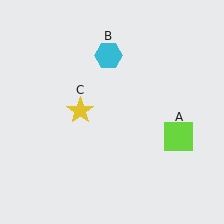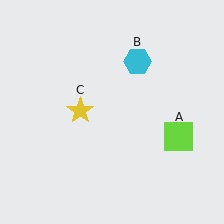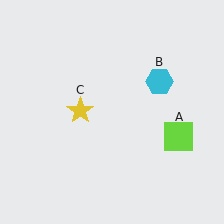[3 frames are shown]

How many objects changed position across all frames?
1 object changed position: cyan hexagon (object B).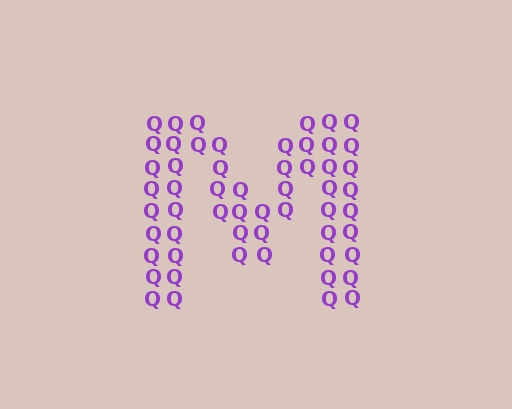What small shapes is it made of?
It is made of small letter Q's.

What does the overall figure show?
The overall figure shows the letter M.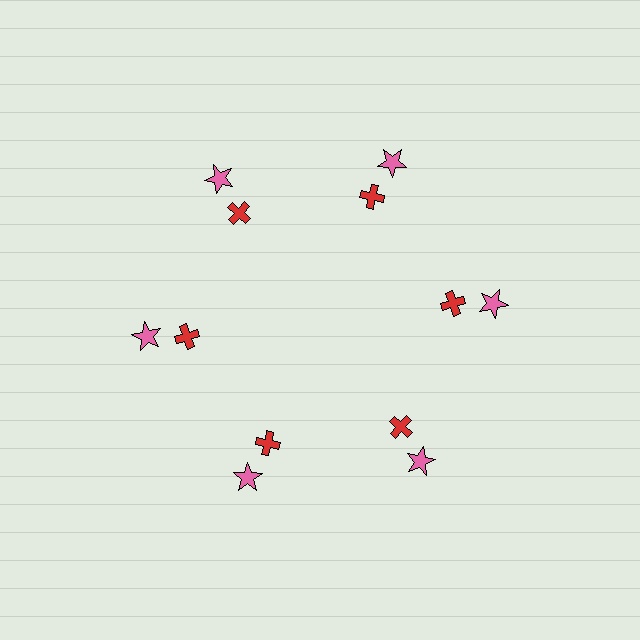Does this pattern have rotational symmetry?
Yes, this pattern has 6-fold rotational symmetry. It looks the same after rotating 60 degrees around the center.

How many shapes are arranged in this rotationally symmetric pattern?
There are 12 shapes, arranged in 6 groups of 2.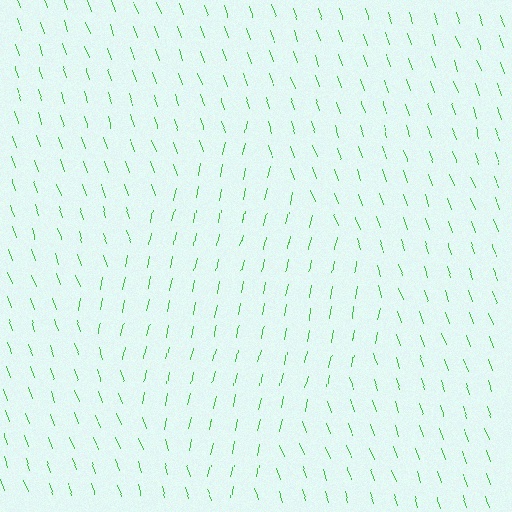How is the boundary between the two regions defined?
The boundary is defined purely by a change in line orientation (approximately 32 degrees difference). All lines are the same color and thickness.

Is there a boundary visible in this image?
Yes, there is a texture boundary formed by a change in line orientation.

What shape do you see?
I see a diamond.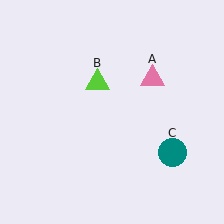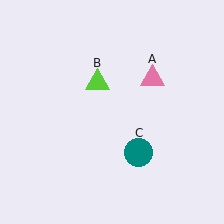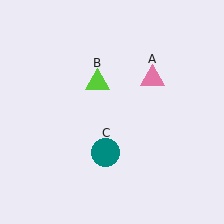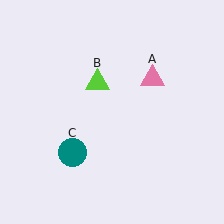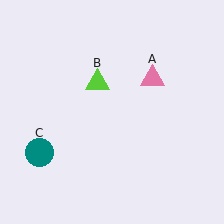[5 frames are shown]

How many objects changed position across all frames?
1 object changed position: teal circle (object C).